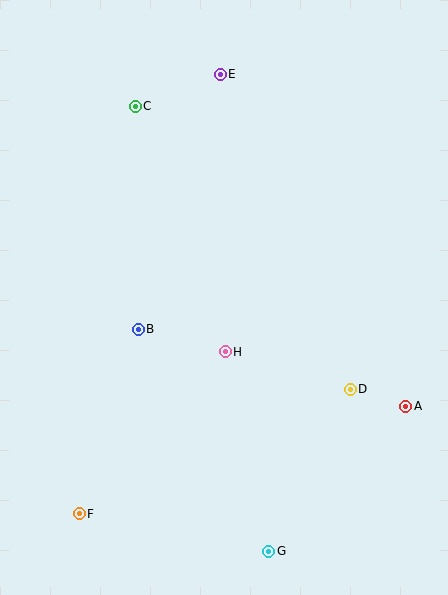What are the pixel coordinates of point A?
Point A is at (405, 406).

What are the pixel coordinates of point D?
Point D is at (350, 389).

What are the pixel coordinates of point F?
Point F is at (79, 514).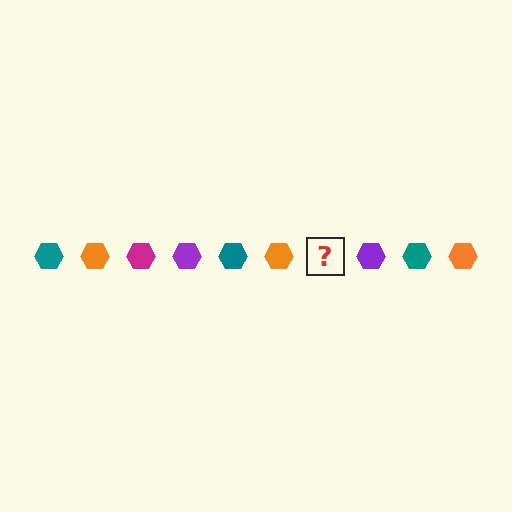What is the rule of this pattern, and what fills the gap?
The rule is that the pattern cycles through teal, orange, magenta, purple hexagons. The gap should be filled with a magenta hexagon.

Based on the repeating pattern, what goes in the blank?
The blank should be a magenta hexagon.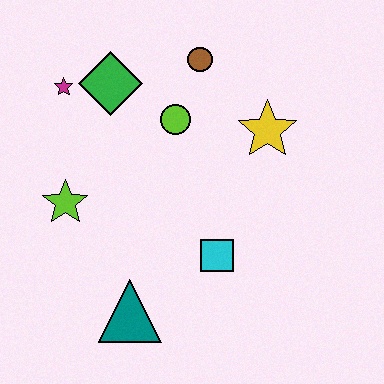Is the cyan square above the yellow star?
No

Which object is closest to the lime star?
The magenta star is closest to the lime star.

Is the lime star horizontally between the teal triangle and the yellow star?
No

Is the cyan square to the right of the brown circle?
Yes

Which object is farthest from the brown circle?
The teal triangle is farthest from the brown circle.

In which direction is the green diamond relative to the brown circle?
The green diamond is to the left of the brown circle.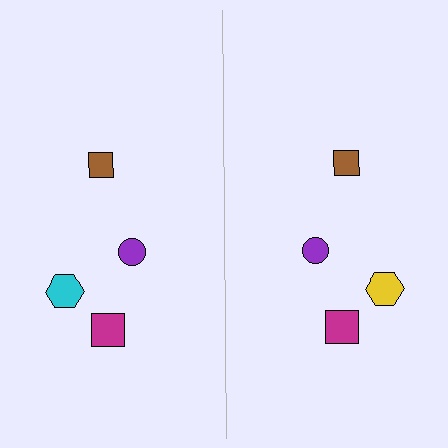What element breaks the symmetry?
The yellow hexagon on the right side breaks the symmetry — its mirror counterpart is cyan.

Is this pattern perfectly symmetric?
No, the pattern is not perfectly symmetric. The yellow hexagon on the right side breaks the symmetry — its mirror counterpart is cyan.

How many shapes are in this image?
There are 8 shapes in this image.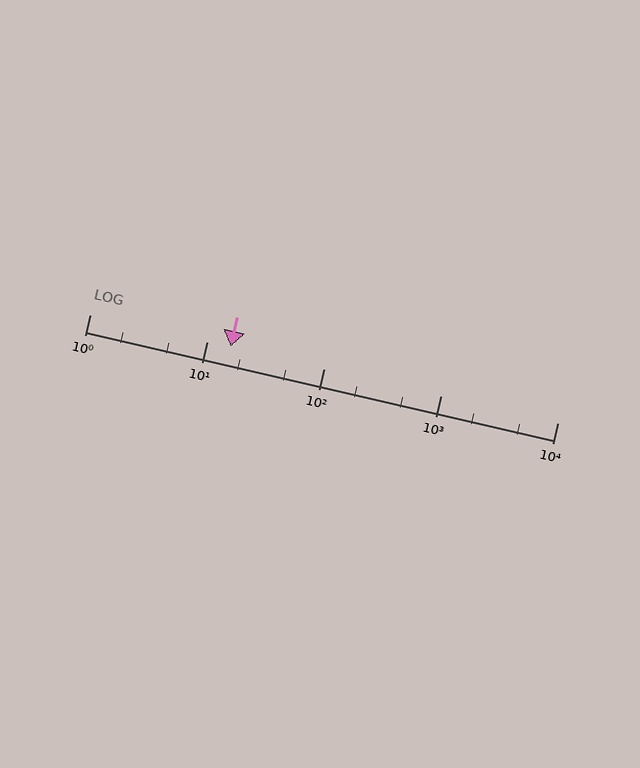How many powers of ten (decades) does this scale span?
The scale spans 4 decades, from 1 to 10000.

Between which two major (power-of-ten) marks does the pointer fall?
The pointer is between 10 and 100.